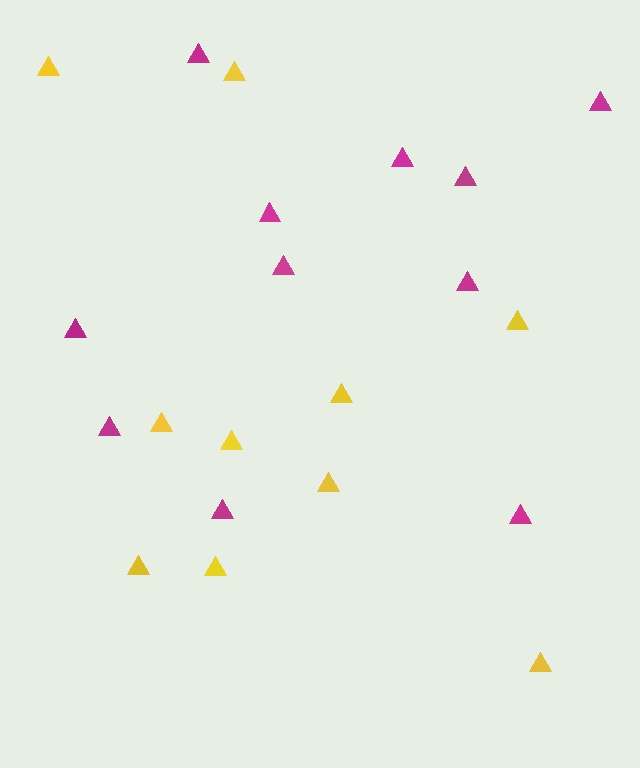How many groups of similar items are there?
There are 2 groups: one group of magenta triangles (11) and one group of yellow triangles (10).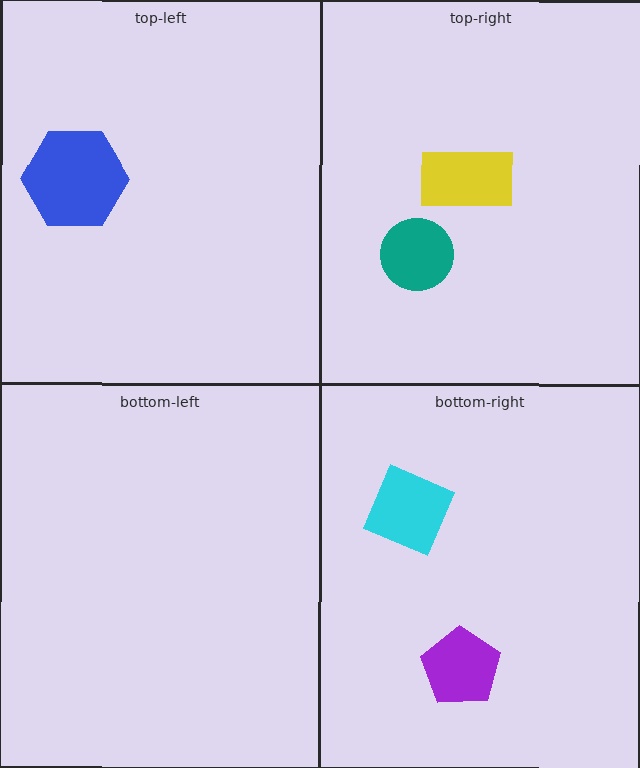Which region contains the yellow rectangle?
The top-right region.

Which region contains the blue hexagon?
The top-left region.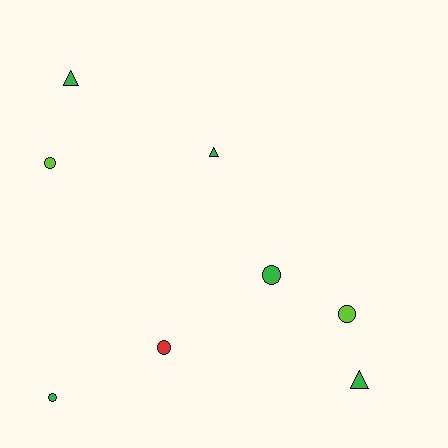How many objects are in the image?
There are 8 objects.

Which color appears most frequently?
Green, with 5 objects.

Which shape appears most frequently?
Circle, with 5 objects.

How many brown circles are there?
There are no brown circles.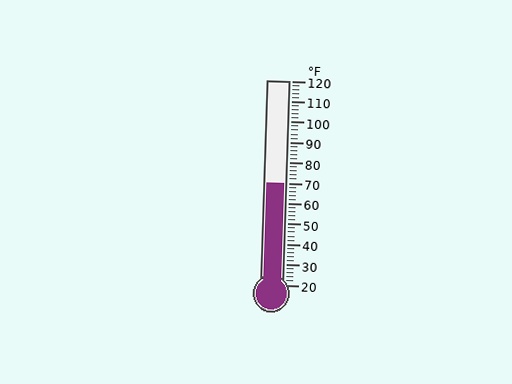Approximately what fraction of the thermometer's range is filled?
The thermometer is filled to approximately 50% of its range.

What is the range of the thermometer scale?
The thermometer scale ranges from 20°F to 120°F.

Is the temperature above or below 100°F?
The temperature is below 100°F.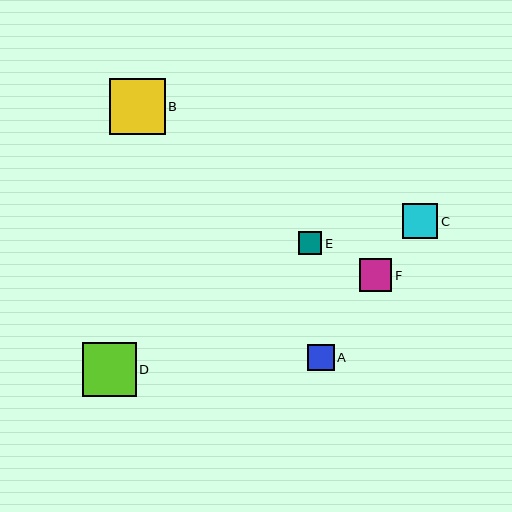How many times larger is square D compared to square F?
Square D is approximately 1.7 times the size of square F.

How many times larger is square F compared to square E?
Square F is approximately 1.4 times the size of square E.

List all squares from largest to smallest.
From largest to smallest: B, D, C, F, A, E.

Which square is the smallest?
Square E is the smallest with a size of approximately 24 pixels.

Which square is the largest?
Square B is the largest with a size of approximately 56 pixels.